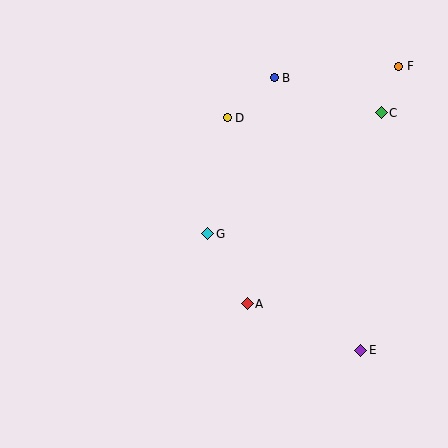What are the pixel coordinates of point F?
Point F is at (399, 67).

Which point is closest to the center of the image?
Point G at (208, 234) is closest to the center.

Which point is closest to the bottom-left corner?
Point A is closest to the bottom-left corner.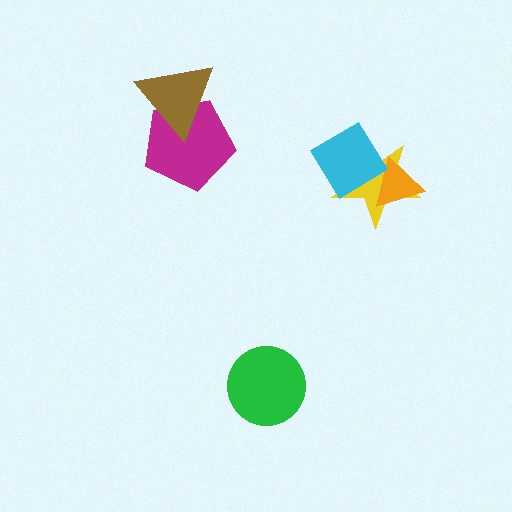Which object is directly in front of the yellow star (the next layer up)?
The orange triangle is directly in front of the yellow star.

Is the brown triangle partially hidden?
No, no other shape covers it.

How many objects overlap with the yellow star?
2 objects overlap with the yellow star.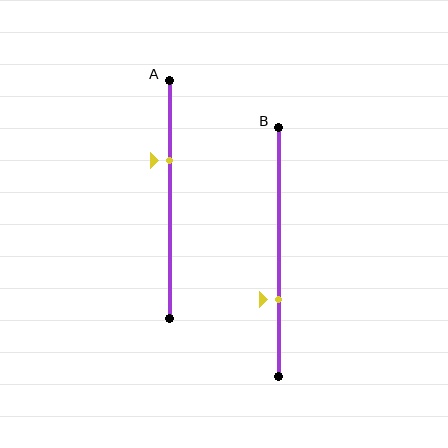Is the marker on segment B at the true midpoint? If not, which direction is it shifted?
No, the marker on segment B is shifted downward by about 19% of the segment length.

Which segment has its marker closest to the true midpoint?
Segment A has its marker closest to the true midpoint.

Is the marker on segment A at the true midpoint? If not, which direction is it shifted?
No, the marker on segment A is shifted upward by about 16% of the segment length.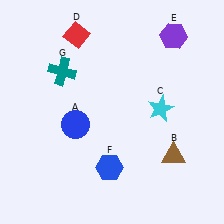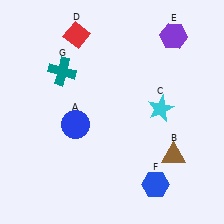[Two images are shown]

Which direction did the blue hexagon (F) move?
The blue hexagon (F) moved right.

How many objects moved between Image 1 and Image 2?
1 object moved between the two images.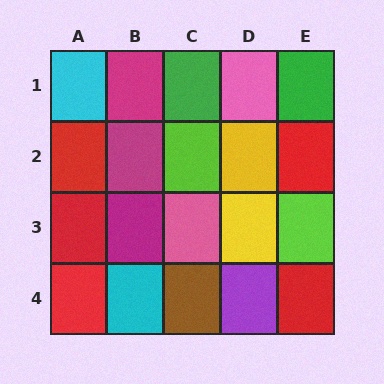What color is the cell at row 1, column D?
Pink.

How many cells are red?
5 cells are red.